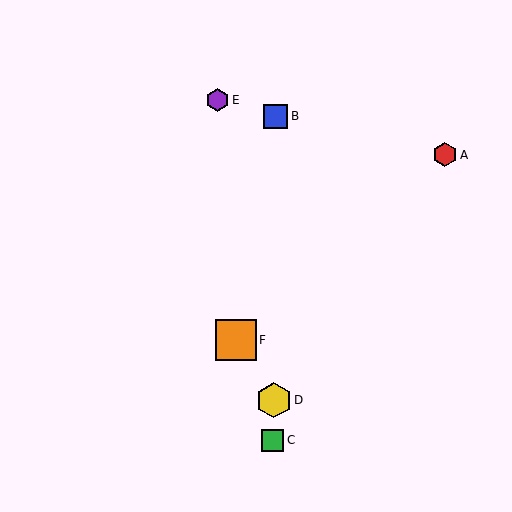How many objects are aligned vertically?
3 objects (B, C, D) are aligned vertically.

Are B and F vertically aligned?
No, B is at x≈276 and F is at x≈236.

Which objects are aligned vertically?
Objects B, C, D are aligned vertically.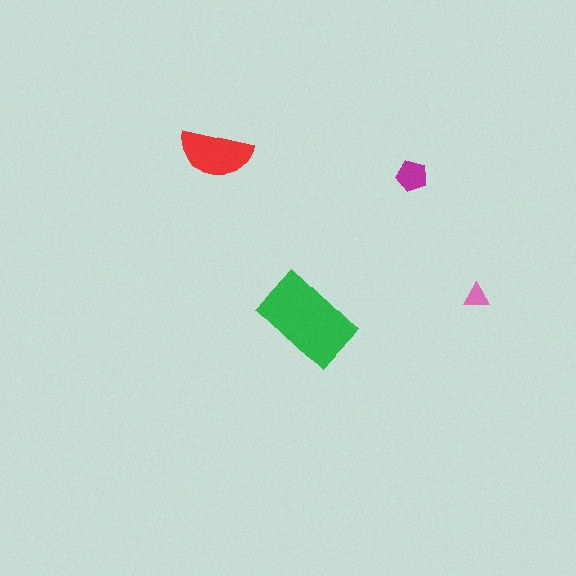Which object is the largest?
The green rectangle.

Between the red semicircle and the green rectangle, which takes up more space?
The green rectangle.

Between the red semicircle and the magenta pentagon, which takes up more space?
The red semicircle.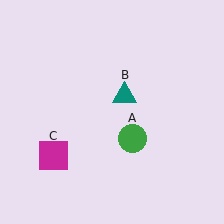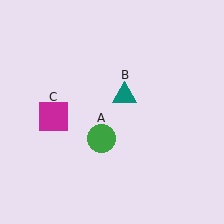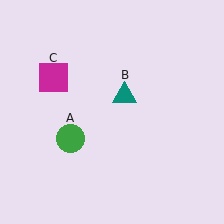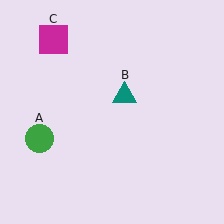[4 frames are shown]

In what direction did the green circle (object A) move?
The green circle (object A) moved left.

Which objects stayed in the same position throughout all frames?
Teal triangle (object B) remained stationary.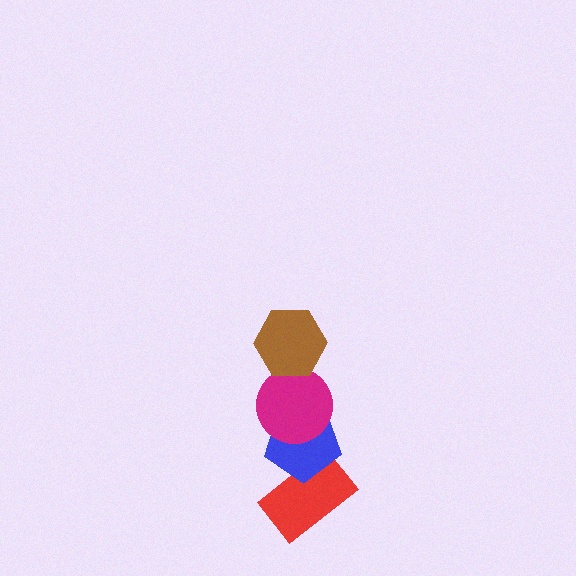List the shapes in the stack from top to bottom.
From top to bottom: the brown hexagon, the magenta circle, the blue pentagon, the red rectangle.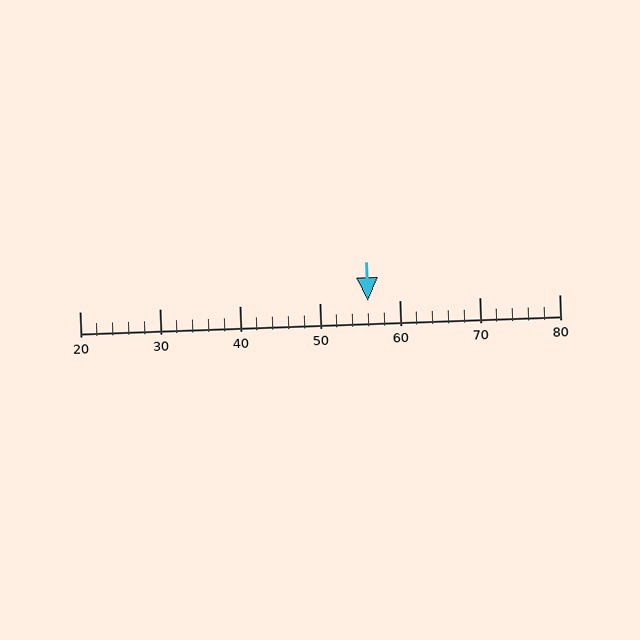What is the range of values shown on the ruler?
The ruler shows values from 20 to 80.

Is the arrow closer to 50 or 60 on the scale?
The arrow is closer to 60.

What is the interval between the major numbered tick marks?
The major tick marks are spaced 10 units apart.